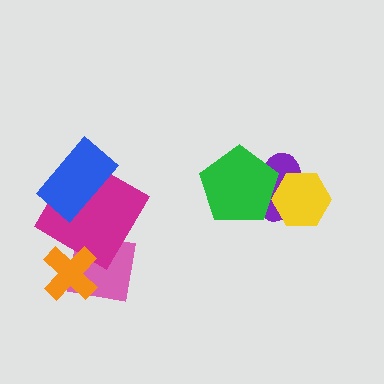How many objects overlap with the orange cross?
1 object overlaps with the orange cross.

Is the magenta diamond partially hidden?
Yes, it is partially covered by another shape.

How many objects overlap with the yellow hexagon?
2 objects overlap with the yellow hexagon.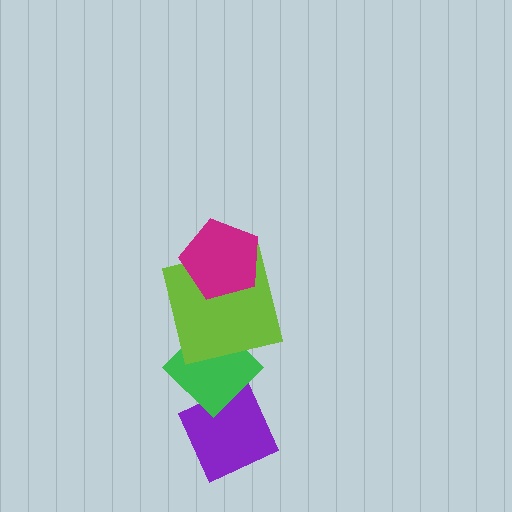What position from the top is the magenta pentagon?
The magenta pentagon is 1st from the top.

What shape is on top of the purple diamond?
The green diamond is on top of the purple diamond.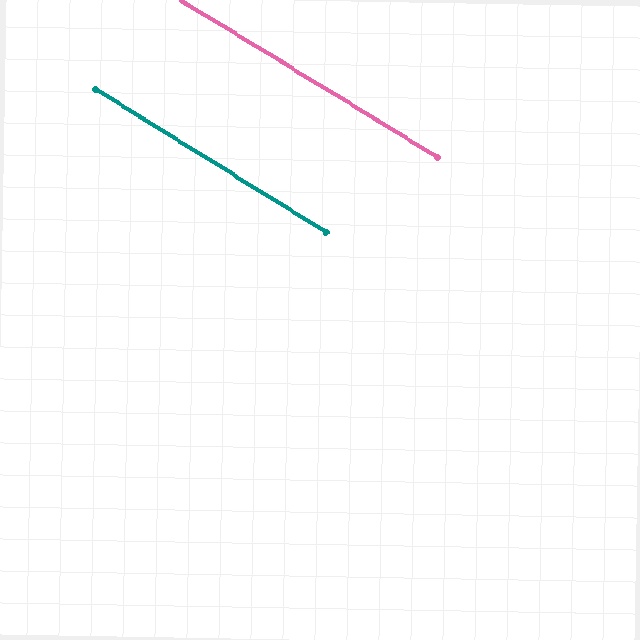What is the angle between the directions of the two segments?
Approximately 0 degrees.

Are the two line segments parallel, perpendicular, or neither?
Parallel — their directions differ by only 0.1°.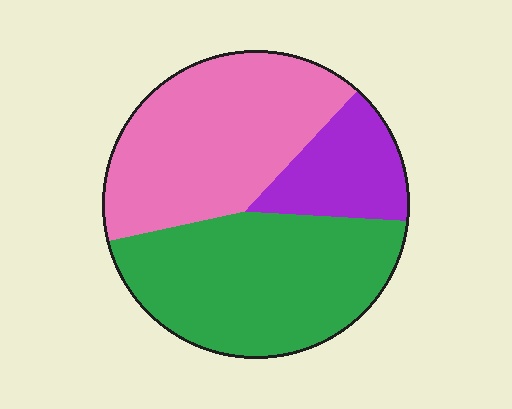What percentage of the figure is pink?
Pink takes up about two fifths (2/5) of the figure.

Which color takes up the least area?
Purple, at roughly 15%.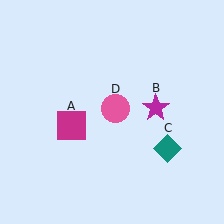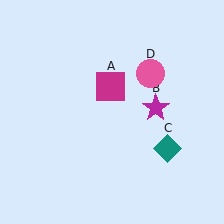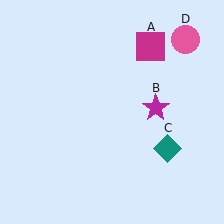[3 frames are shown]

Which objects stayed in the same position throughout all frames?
Magenta star (object B) and teal diamond (object C) remained stationary.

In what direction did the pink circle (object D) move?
The pink circle (object D) moved up and to the right.